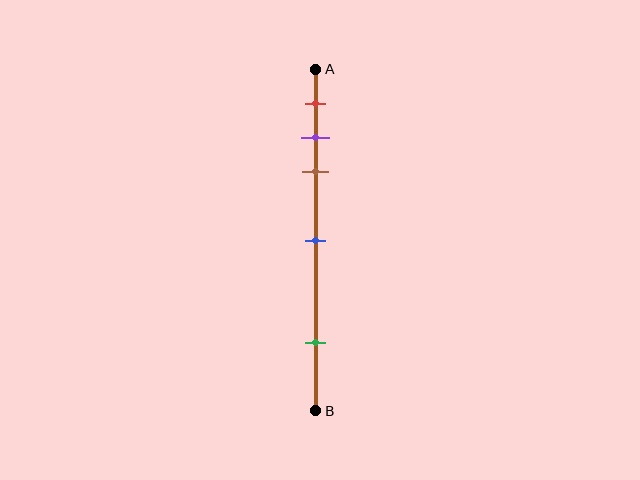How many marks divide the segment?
There are 5 marks dividing the segment.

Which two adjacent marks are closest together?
The purple and brown marks are the closest adjacent pair.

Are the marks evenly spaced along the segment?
No, the marks are not evenly spaced.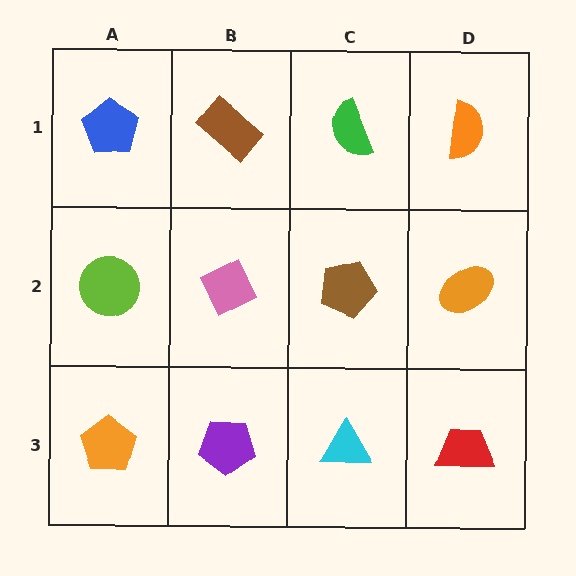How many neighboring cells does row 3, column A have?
2.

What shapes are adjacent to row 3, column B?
A pink diamond (row 2, column B), an orange pentagon (row 3, column A), a cyan triangle (row 3, column C).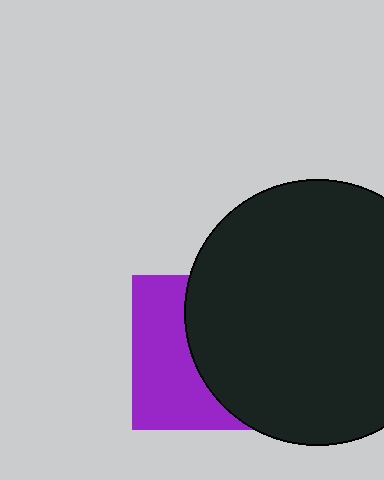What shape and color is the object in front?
The object in front is a black circle.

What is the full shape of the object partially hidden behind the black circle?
The partially hidden object is a purple square.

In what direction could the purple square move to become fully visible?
The purple square could move left. That would shift it out from behind the black circle entirely.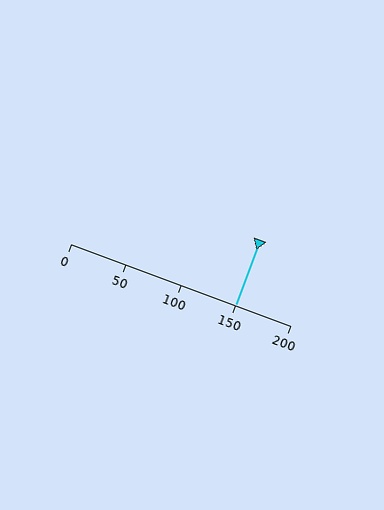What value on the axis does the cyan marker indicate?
The marker indicates approximately 150.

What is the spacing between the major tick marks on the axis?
The major ticks are spaced 50 apart.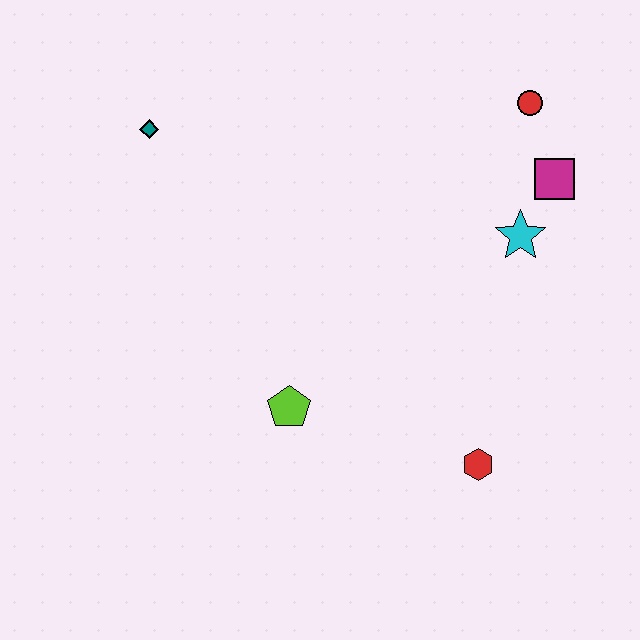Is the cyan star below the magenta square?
Yes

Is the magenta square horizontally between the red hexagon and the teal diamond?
No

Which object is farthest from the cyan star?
The teal diamond is farthest from the cyan star.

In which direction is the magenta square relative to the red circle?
The magenta square is below the red circle.